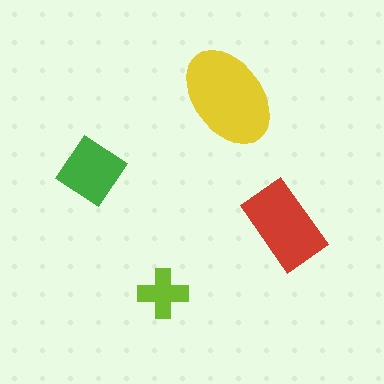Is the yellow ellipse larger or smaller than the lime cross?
Larger.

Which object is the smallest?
The lime cross.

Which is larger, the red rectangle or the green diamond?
The red rectangle.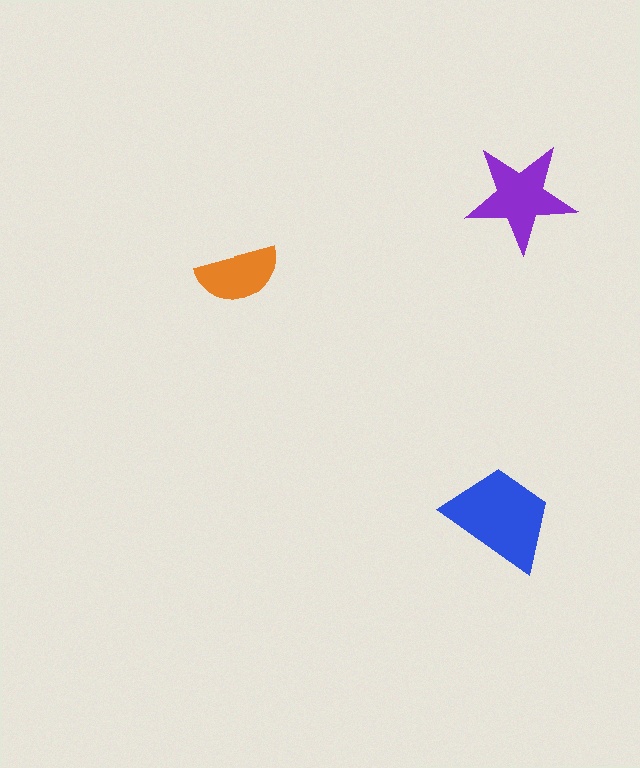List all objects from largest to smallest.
The blue trapezoid, the purple star, the orange semicircle.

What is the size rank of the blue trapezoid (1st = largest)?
1st.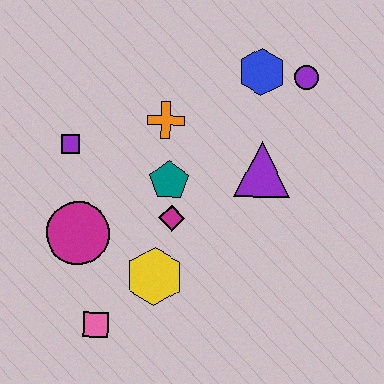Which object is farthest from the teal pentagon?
The purple circle is farthest from the teal pentagon.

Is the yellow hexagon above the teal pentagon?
No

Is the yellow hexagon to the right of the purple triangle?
No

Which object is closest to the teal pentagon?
The magenta diamond is closest to the teal pentagon.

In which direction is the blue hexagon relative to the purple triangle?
The blue hexagon is above the purple triangle.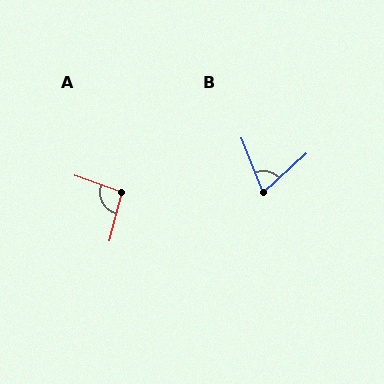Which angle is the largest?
A, at approximately 95 degrees.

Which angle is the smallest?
B, at approximately 69 degrees.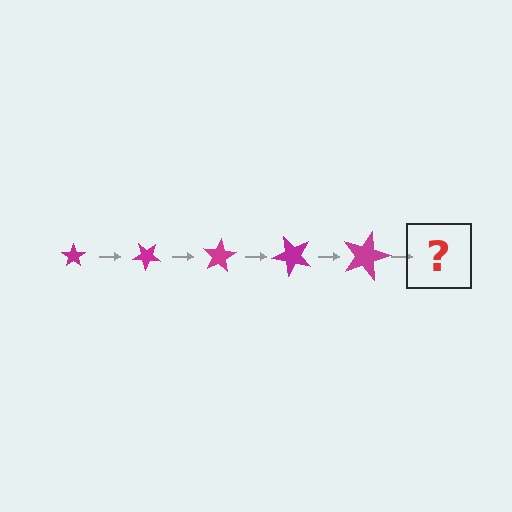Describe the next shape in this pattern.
It should be a star, larger than the previous one and rotated 200 degrees from the start.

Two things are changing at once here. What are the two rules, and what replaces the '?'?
The two rules are that the star grows larger each step and it rotates 40 degrees each step. The '?' should be a star, larger than the previous one and rotated 200 degrees from the start.